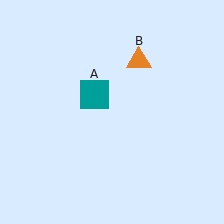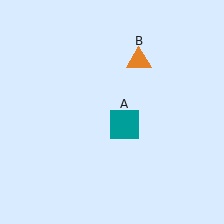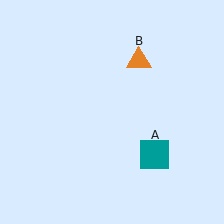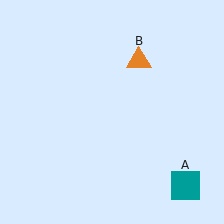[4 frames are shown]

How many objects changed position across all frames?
1 object changed position: teal square (object A).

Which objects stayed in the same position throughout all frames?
Orange triangle (object B) remained stationary.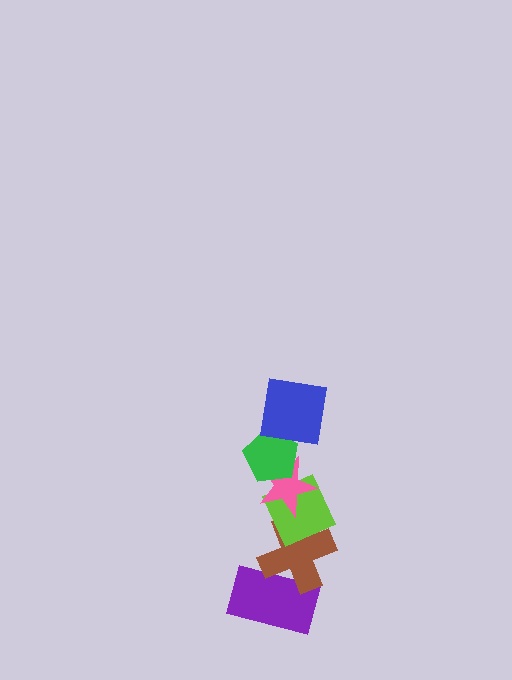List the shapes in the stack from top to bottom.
From top to bottom: the blue square, the green pentagon, the pink star, the lime diamond, the brown cross, the purple rectangle.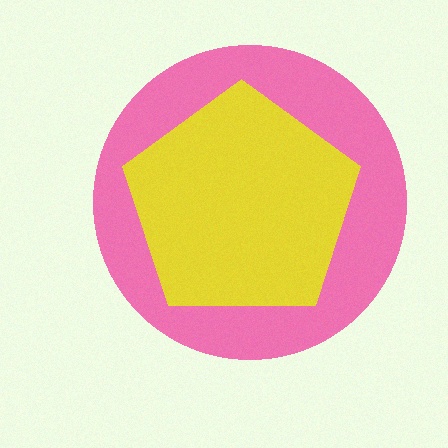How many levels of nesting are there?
2.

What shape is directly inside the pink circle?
The yellow pentagon.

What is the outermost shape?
The pink circle.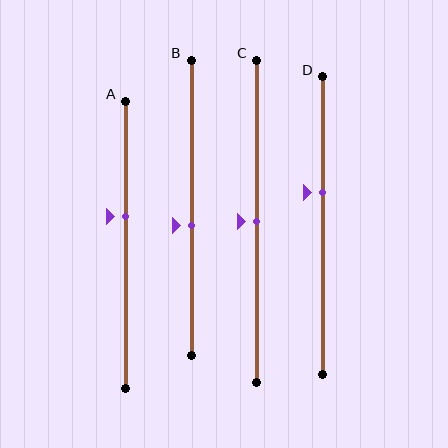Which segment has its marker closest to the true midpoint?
Segment C has its marker closest to the true midpoint.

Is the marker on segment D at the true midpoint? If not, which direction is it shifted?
No, the marker on segment D is shifted upward by about 11% of the segment length.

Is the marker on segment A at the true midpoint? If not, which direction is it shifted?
No, the marker on segment A is shifted upward by about 10% of the segment length.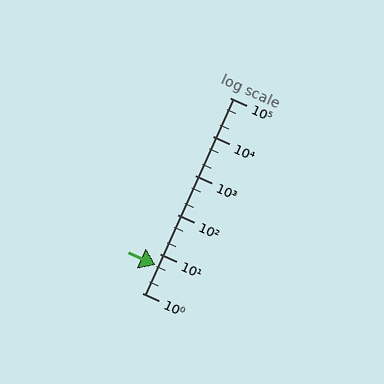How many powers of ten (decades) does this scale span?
The scale spans 5 decades, from 1 to 100000.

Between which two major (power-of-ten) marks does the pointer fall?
The pointer is between 1 and 10.